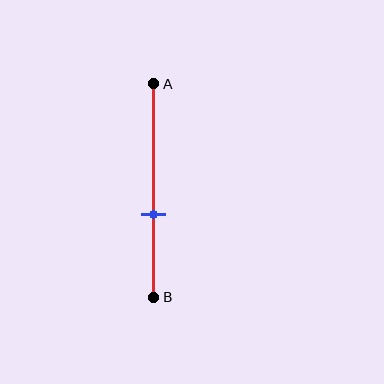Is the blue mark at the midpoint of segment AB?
No, the mark is at about 60% from A, not at the 50% midpoint.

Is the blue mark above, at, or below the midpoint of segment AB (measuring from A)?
The blue mark is below the midpoint of segment AB.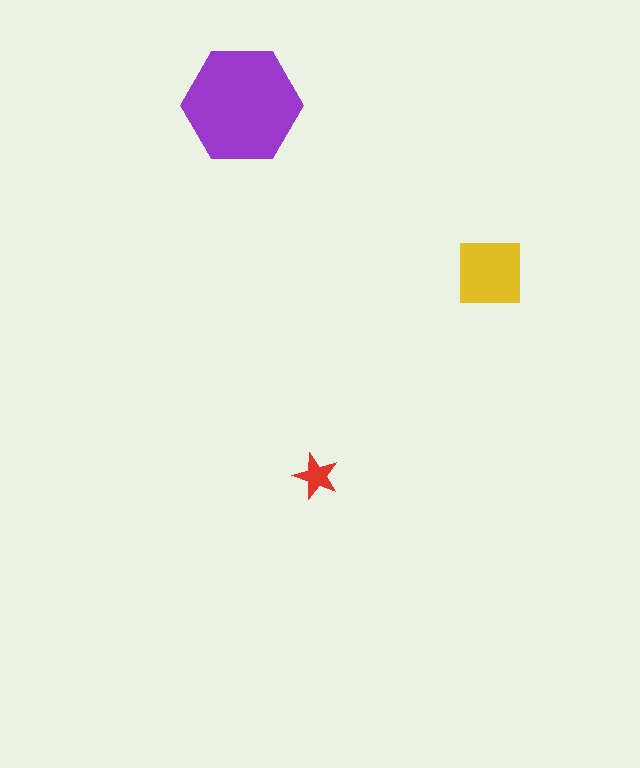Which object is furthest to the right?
The yellow square is rightmost.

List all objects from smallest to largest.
The red star, the yellow square, the purple hexagon.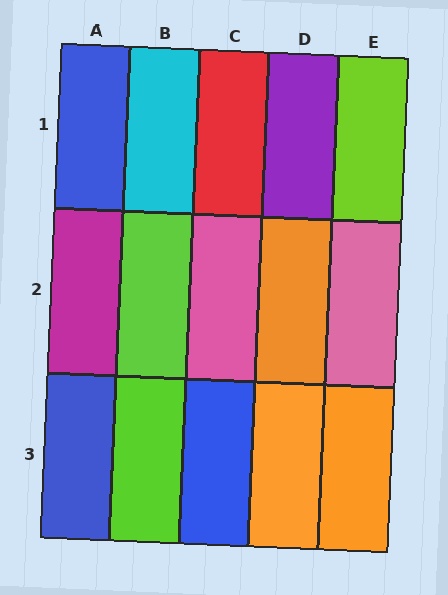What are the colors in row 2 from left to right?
Magenta, lime, pink, orange, pink.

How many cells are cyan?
1 cell is cyan.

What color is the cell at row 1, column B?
Cyan.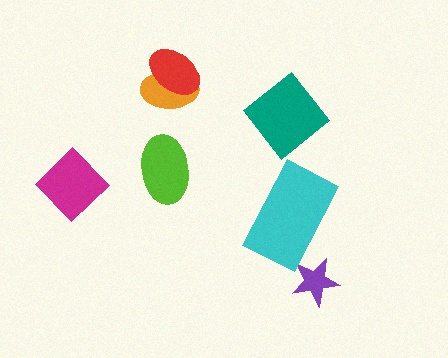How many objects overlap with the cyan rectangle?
0 objects overlap with the cyan rectangle.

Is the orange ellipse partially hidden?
Yes, it is partially covered by another shape.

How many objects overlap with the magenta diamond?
0 objects overlap with the magenta diamond.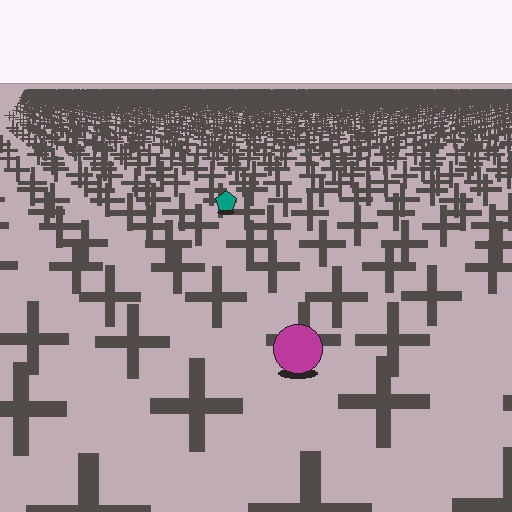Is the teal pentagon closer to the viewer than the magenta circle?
No. The magenta circle is closer — you can tell from the texture gradient: the ground texture is coarser near it.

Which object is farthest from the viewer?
The teal pentagon is farthest from the viewer. It appears smaller and the ground texture around it is denser.